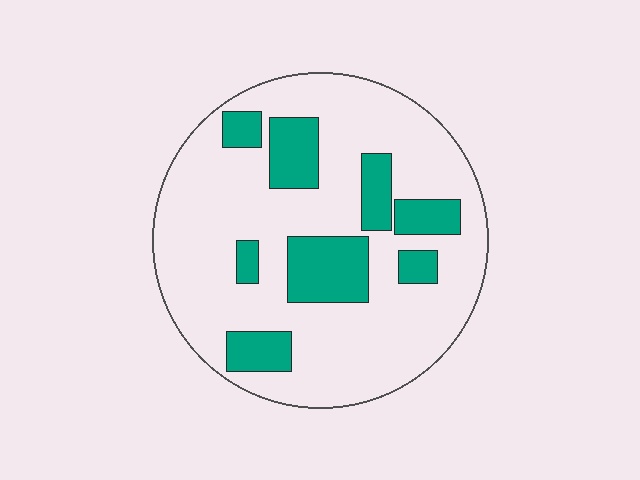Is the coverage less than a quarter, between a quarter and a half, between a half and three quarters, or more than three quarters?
Less than a quarter.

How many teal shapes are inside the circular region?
8.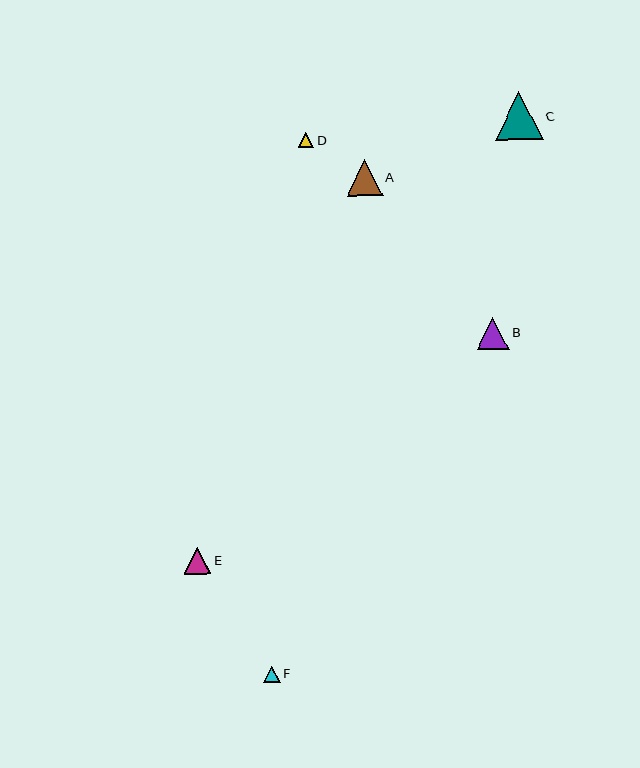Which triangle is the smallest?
Triangle D is the smallest with a size of approximately 15 pixels.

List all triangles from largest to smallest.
From largest to smallest: C, A, B, E, F, D.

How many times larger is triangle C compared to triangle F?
Triangle C is approximately 2.9 times the size of triangle F.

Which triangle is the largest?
Triangle C is the largest with a size of approximately 47 pixels.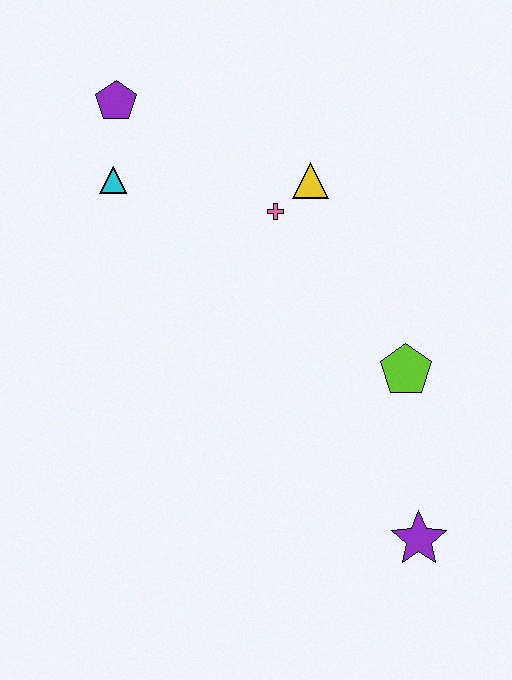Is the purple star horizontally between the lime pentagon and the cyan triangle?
No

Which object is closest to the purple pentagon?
The cyan triangle is closest to the purple pentagon.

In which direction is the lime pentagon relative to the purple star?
The lime pentagon is above the purple star.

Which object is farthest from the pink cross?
The purple star is farthest from the pink cross.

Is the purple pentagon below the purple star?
No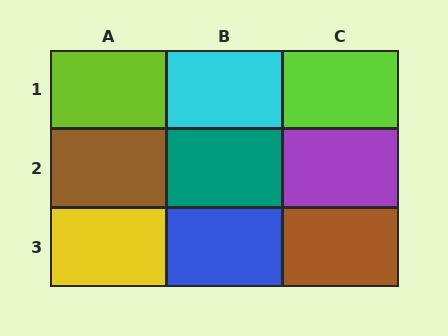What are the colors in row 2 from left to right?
Brown, teal, purple.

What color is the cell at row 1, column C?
Lime.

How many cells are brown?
2 cells are brown.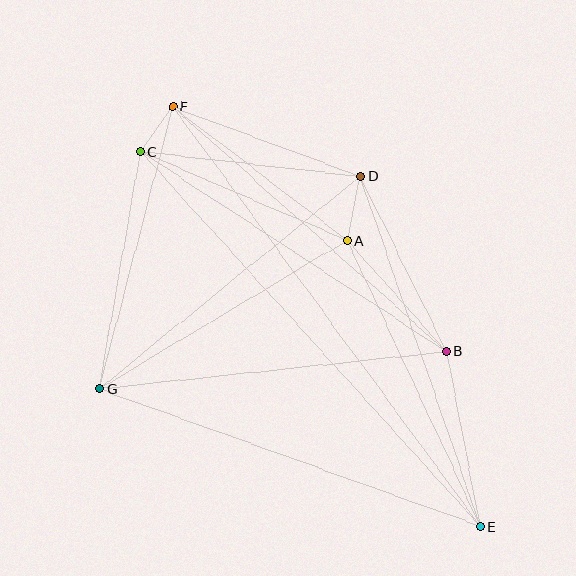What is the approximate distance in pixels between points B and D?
The distance between B and D is approximately 196 pixels.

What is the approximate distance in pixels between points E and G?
The distance between E and G is approximately 404 pixels.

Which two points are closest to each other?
Points C and F are closest to each other.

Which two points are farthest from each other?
Points E and F are farthest from each other.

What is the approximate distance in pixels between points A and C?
The distance between A and C is approximately 225 pixels.